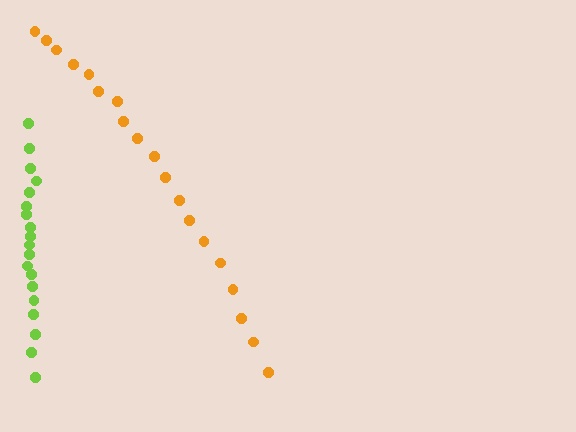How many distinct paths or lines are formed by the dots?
There are 2 distinct paths.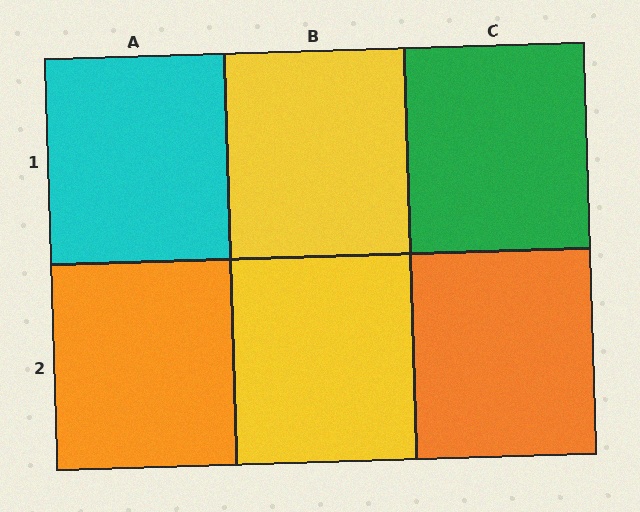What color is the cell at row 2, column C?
Orange.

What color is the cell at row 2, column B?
Yellow.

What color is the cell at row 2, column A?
Orange.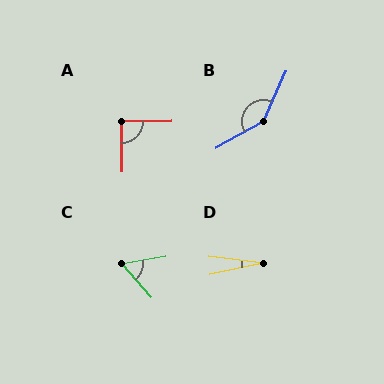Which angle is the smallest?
D, at approximately 19 degrees.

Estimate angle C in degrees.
Approximately 59 degrees.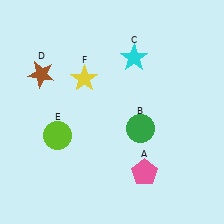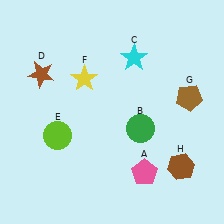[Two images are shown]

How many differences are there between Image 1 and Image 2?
There are 2 differences between the two images.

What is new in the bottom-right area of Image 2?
A brown hexagon (H) was added in the bottom-right area of Image 2.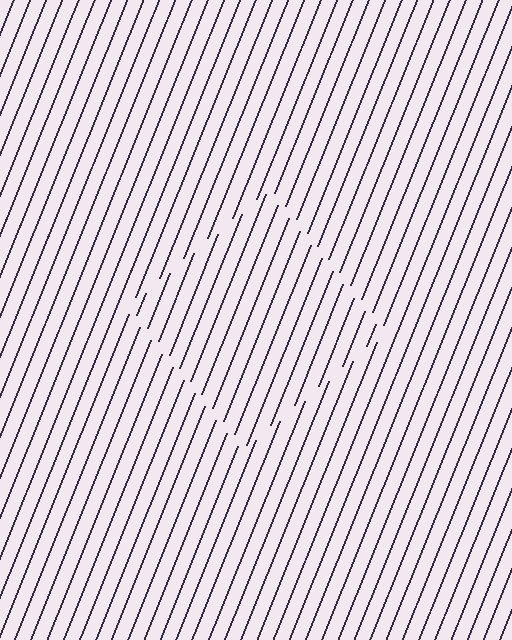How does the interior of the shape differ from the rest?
The interior of the shape contains the same grating, shifted by half a period — the contour is defined by the phase discontinuity where line-ends from the inner and outer gratings abut.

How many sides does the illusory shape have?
4 sides — the line-ends trace a square.